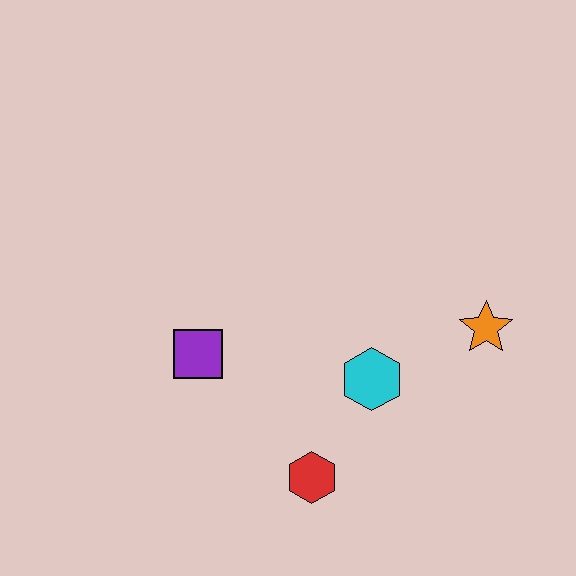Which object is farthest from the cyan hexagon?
The purple square is farthest from the cyan hexagon.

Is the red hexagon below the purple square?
Yes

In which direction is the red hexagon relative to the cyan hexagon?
The red hexagon is below the cyan hexagon.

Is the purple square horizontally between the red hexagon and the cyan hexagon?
No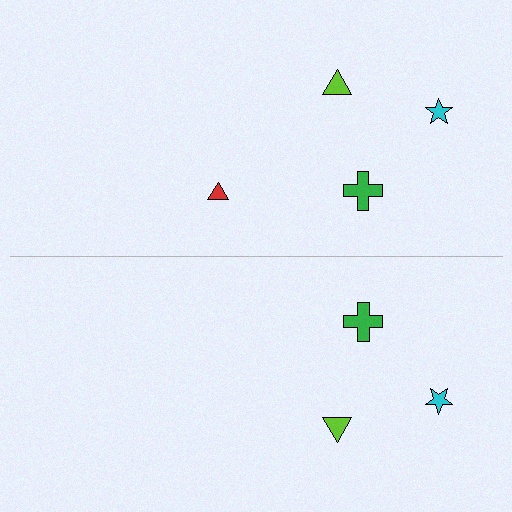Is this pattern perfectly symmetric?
No, the pattern is not perfectly symmetric. A red triangle is missing from the bottom side.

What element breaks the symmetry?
A red triangle is missing from the bottom side.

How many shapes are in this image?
There are 7 shapes in this image.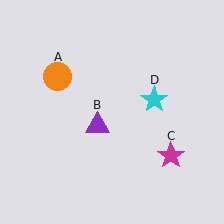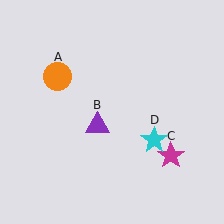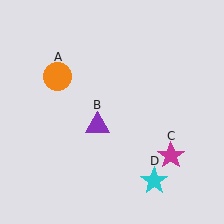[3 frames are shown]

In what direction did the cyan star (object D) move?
The cyan star (object D) moved down.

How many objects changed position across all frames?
1 object changed position: cyan star (object D).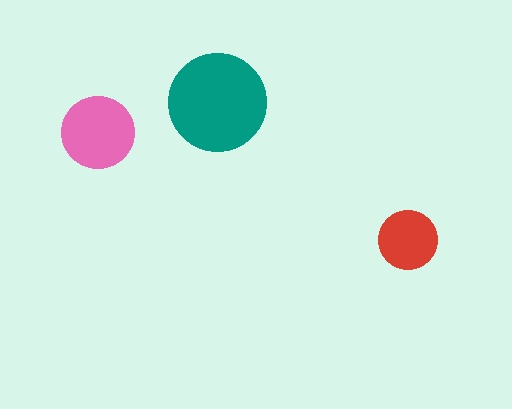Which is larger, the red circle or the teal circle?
The teal one.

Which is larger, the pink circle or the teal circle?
The teal one.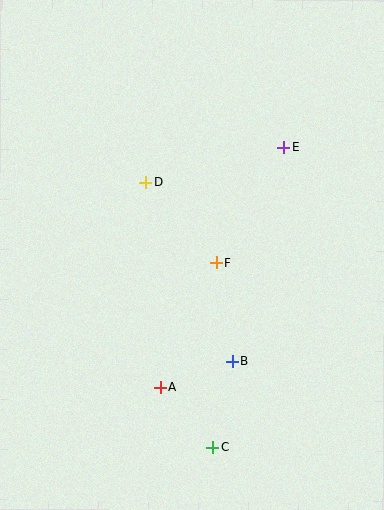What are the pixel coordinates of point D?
Point D is at (146, 182).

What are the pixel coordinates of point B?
Point B is at (233, 362).